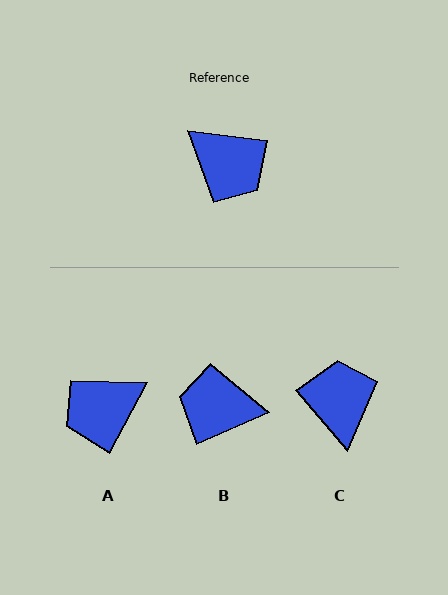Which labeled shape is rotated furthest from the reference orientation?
B, about 150 degrees away.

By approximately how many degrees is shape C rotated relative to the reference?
Approximately 137 degrees counter-clockwise.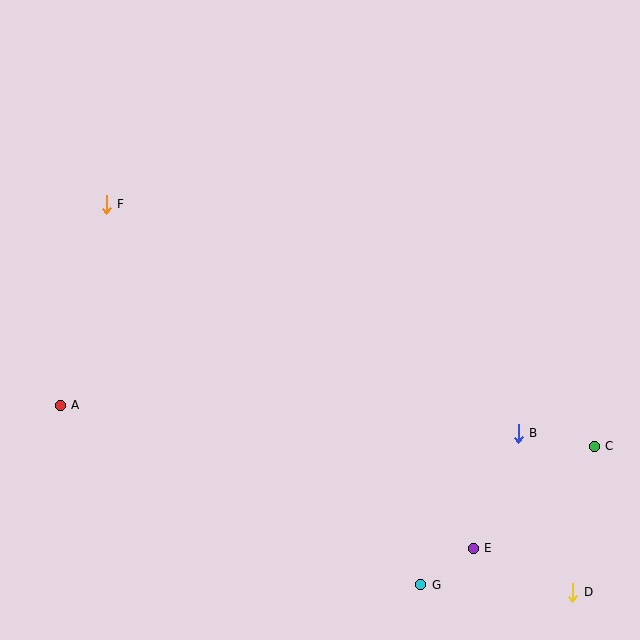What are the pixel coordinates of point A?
Point A is at (60, 405).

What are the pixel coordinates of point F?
Point F is at (106, 204).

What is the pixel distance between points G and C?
The distance between G and C is 222 pixels.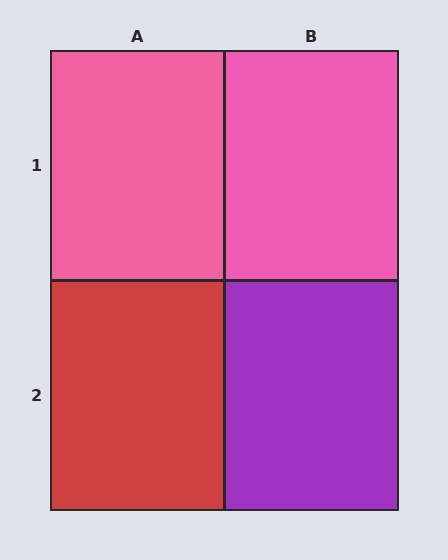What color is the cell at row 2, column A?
Red.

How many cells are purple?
1 cell is purple.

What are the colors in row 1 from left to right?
Pink, pink.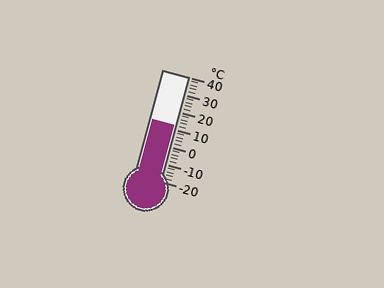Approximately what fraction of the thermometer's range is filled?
The thermometer is filled to approximately 55% of its range.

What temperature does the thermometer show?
The thermometer shows approximately 12°C.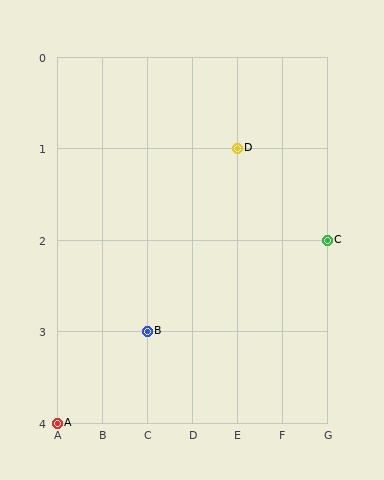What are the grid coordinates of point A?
Point A is at grid coordinates (A, 4).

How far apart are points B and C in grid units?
Points B and C are 4 columns and 1 row apart (about 4.1 grid units diagonally).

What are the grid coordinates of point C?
Point C is at grid coordinates (G, 2).